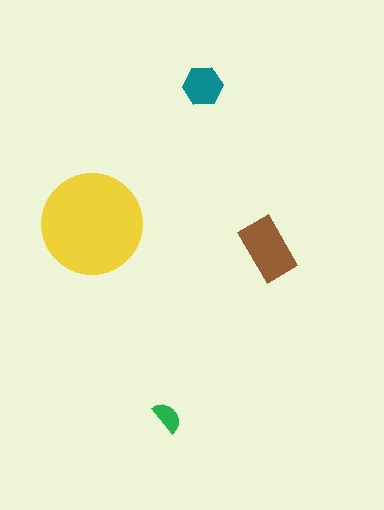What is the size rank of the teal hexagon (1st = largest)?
3rd.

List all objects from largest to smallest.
The yellow circle, the brown rectangle, the teal hexagon, the green semicircle.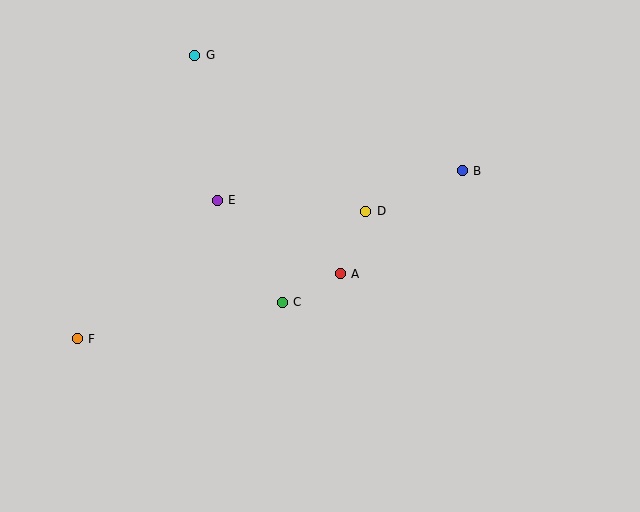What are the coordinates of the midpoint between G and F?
The midpoint between G and F is at (136, 197).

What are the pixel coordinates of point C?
Point C is at (282, 302).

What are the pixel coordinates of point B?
Point B is at (462, 171).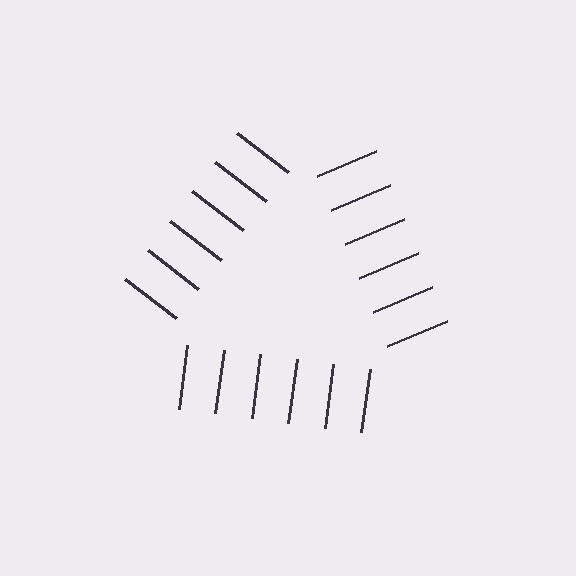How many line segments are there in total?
18 — 6 along each of the 3 edges.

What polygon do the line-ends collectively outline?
An illusory triangle — the line segments terminate on its edges but no continuous stroke is drawn.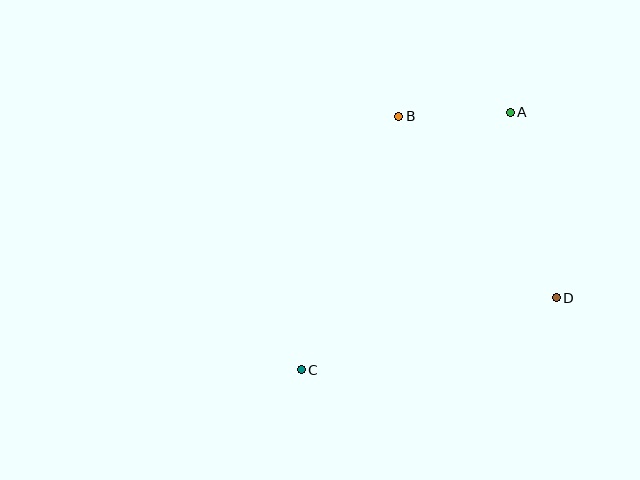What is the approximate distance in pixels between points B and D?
The distance between B and D is approximately 241 pixels.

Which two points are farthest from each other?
Points A and C are farthest from each other.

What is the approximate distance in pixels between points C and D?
The distance between C and D is approximately 265 pixels.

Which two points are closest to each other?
Points A and B are closest to each other.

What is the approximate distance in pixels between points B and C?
The distance between B and C is approximately 272 pixels.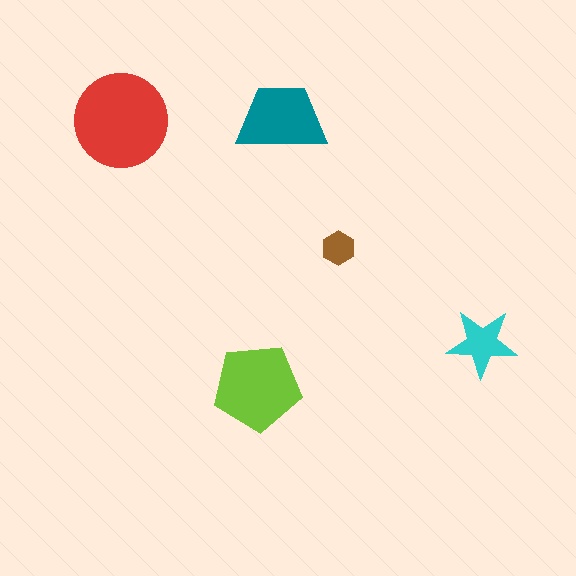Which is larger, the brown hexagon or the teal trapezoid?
The teal trapezoid.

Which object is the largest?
The red circle.